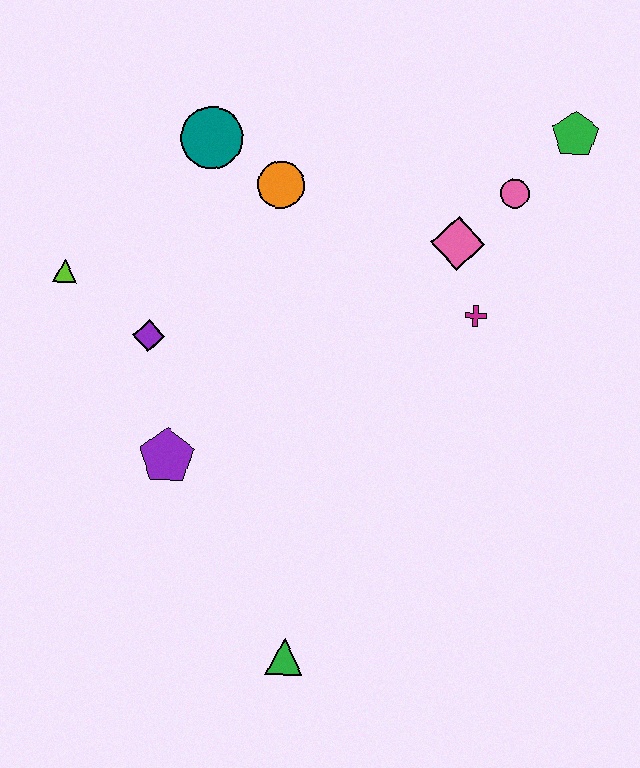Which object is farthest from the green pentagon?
The green triangle is farthest from the green pentagon.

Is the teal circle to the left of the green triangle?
Yes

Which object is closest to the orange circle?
The teal circle is closest to the orange circle.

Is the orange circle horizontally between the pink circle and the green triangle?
No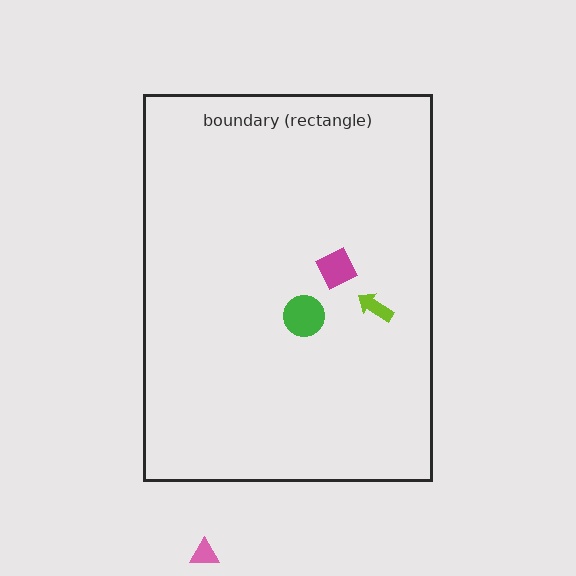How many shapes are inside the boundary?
3 inside, 1 outside.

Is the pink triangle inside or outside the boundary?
Outside.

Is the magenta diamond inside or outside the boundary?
Inside.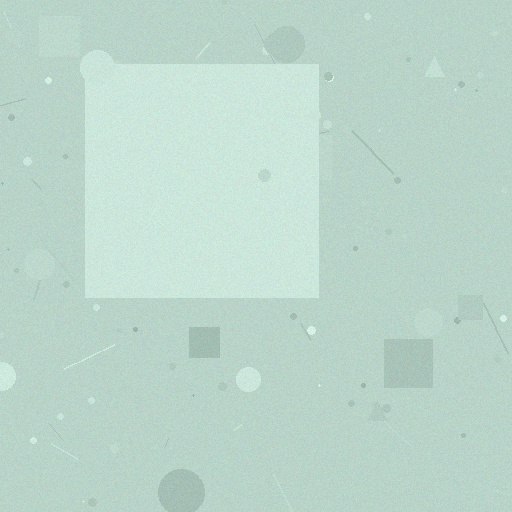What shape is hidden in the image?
A square is hidden in the image.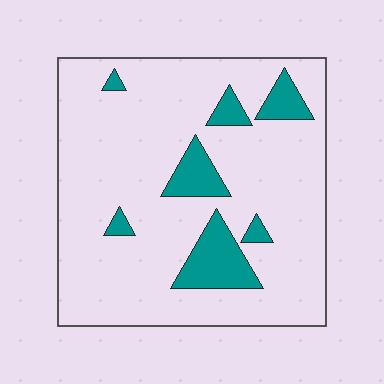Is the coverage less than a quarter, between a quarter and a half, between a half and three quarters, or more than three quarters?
Less than a quarter.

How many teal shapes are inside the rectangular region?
7.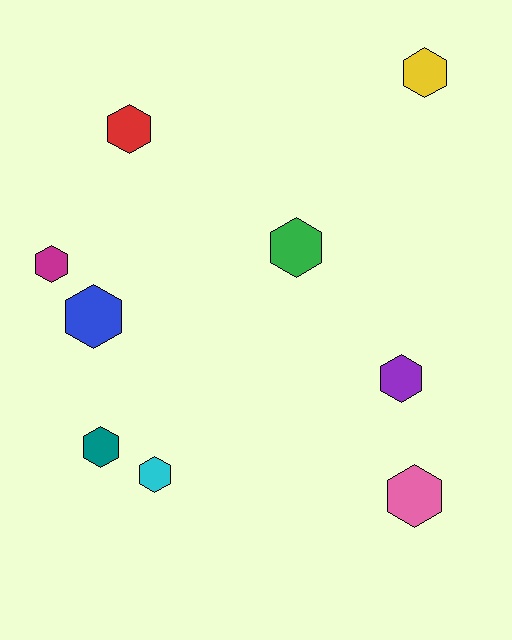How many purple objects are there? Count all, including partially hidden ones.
There is 1 purple object.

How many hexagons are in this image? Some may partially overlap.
There are 9 hexagons.